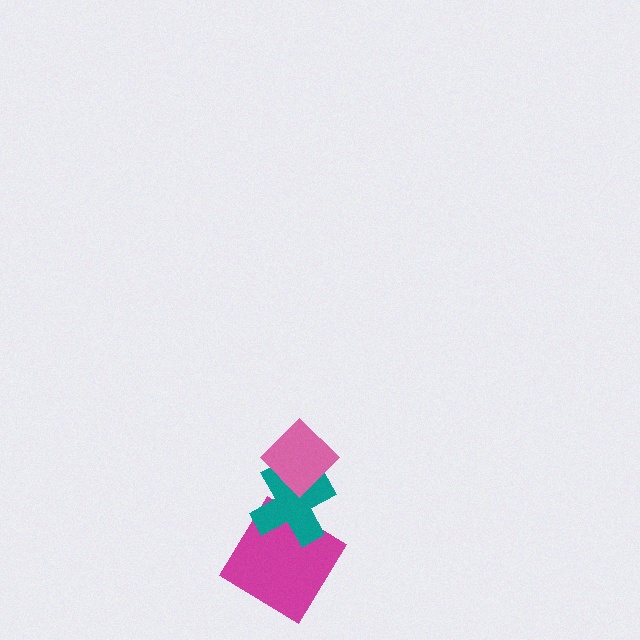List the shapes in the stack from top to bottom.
From top to bottom: the pink diamond, the teal cross, the magenta diamond.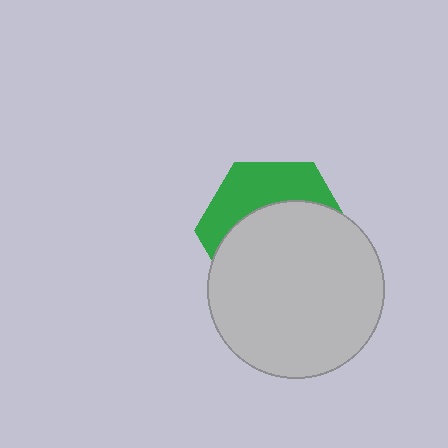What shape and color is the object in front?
The object in front is a light gray circle.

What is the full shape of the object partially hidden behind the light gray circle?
The partially hidden object is a green hexagon.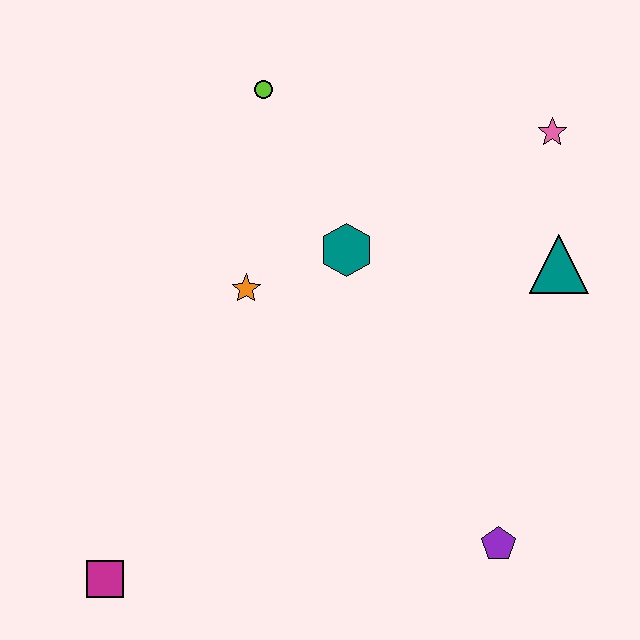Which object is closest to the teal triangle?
The pink star is closest to the teal triangle.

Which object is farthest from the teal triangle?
The magenta square is farthest from the teal triangle.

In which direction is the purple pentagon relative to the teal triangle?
The purple pentagon is below the teal triangle.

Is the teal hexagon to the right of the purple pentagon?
No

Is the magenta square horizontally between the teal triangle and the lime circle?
No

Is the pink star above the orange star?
Yes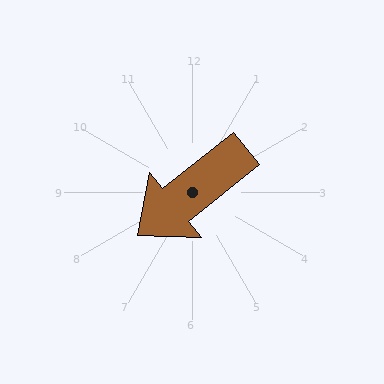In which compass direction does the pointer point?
Southwest.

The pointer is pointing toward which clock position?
Roughly 8 o'clock.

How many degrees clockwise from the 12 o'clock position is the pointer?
Approximately 232 degrees.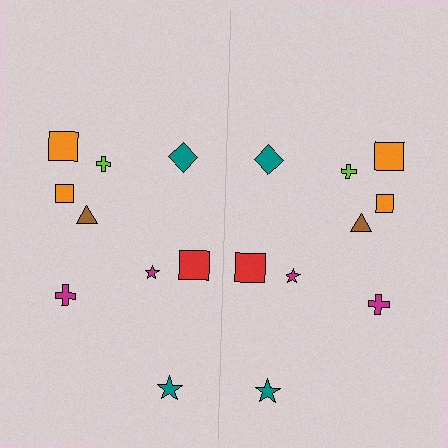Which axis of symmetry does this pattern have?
The pattern has a vertical axis of symmetry running through the center of the image.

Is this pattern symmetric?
Yes, this pattern has bilateral (reflection) symmetry.